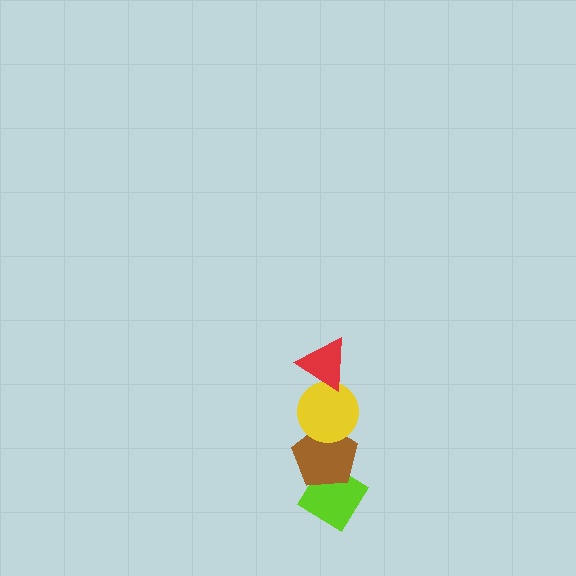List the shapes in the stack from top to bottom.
From top to bottom: the red triangle, the yellow circle, the brown pentagon, the lime diamond.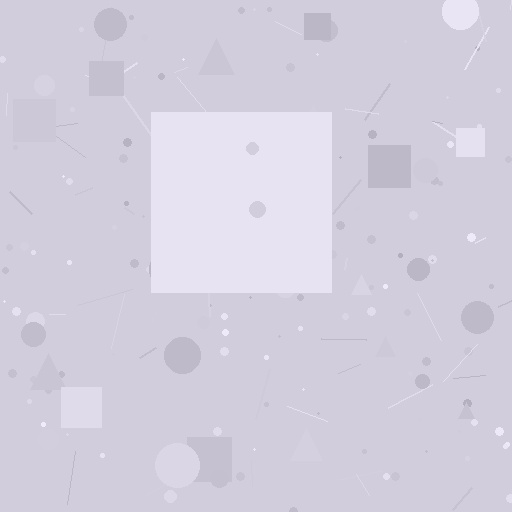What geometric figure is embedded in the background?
A square is embedded in the background.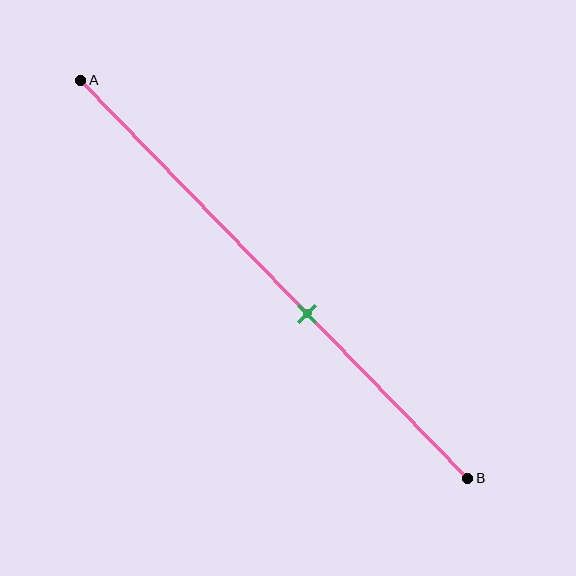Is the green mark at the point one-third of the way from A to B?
No, the mark is at about 60% from A, not at the 33% one-third point.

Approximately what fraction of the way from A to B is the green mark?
The green mark is approximately 60% of the way from A to B.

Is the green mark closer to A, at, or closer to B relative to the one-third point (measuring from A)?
The green mark is closer to point B than the one-third point of segment AB.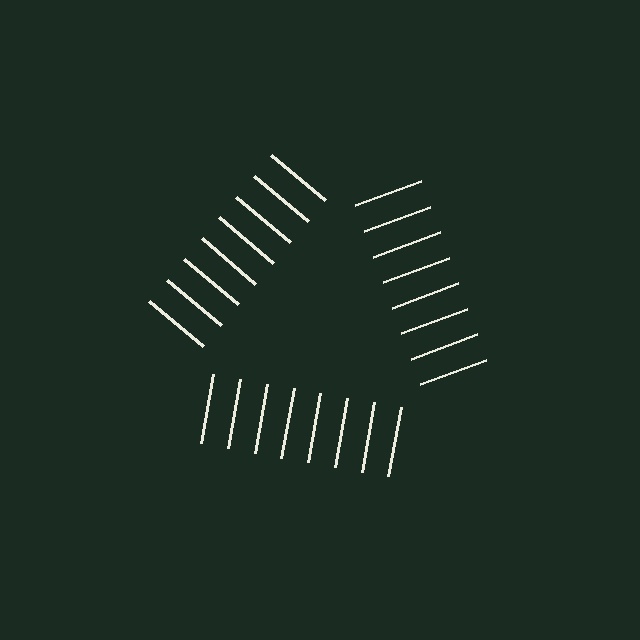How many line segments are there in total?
24 — 8 along each of the 3 edges.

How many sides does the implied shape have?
3 sides — the line-ends trace a triangle.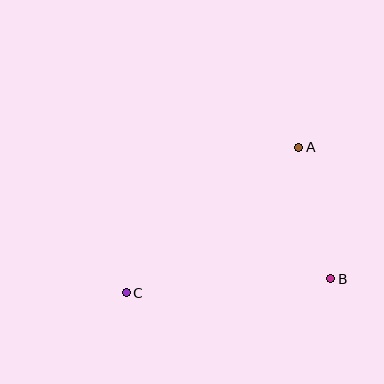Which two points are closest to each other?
Points A and B are closest to each other.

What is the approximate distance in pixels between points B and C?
The distance between B and C is approximately 205 pixels.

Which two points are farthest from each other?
Points A and C are farthest from each other.